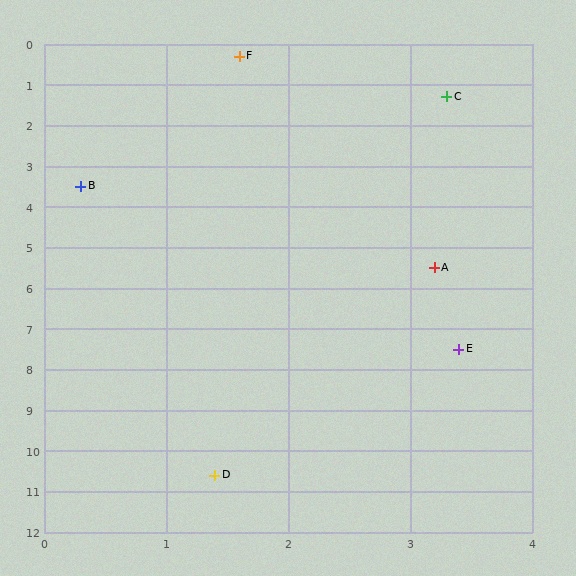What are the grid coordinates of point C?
Point C is at approximately (3.3, 1.3).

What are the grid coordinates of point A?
Point A is at approximately (3.2, 5.5).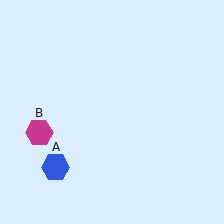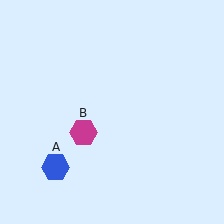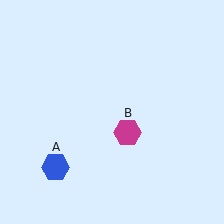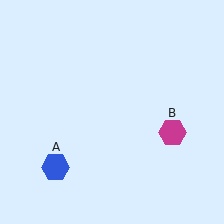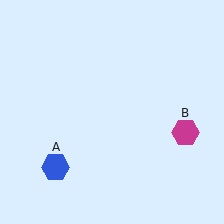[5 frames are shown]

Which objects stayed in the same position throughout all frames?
Blue hexagon (object A) remained stationary.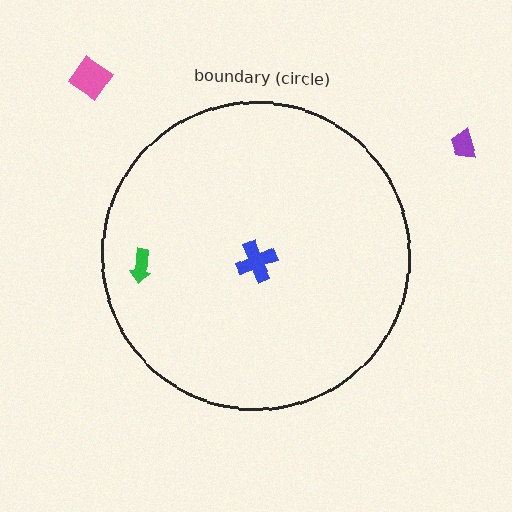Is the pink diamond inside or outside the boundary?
Outside.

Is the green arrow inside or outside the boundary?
Inside.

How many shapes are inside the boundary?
2 inside, 2 outside.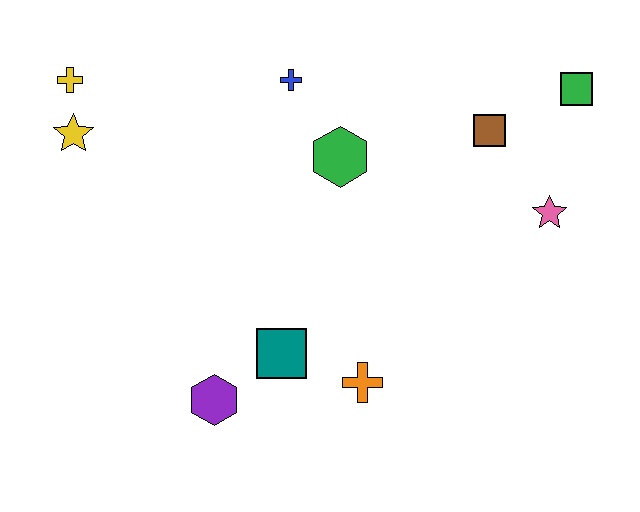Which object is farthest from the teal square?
The green square is farthest from the teal square.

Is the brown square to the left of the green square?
Yes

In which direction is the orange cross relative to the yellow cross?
The orange cross is below the yellow cross.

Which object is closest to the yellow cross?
The yellow star is closest to the yellow cross.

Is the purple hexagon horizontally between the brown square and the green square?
No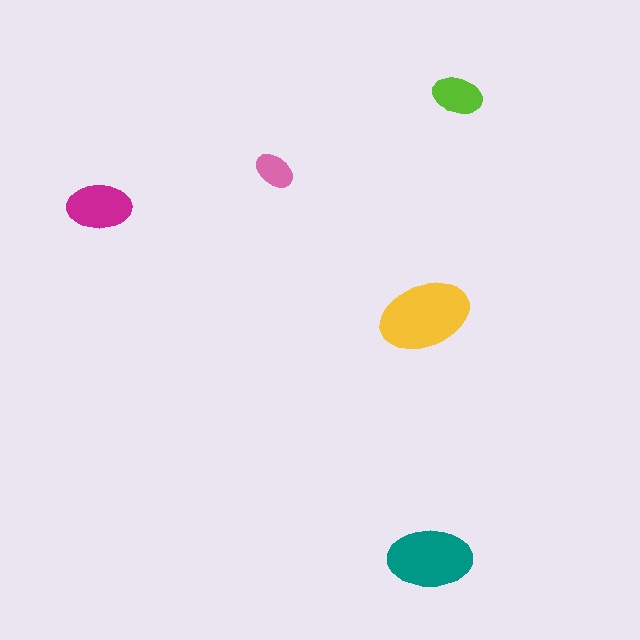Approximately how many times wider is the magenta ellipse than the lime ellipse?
About 1.5 times wider.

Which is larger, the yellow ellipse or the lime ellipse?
The yellow one.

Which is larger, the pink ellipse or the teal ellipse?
The teal one.